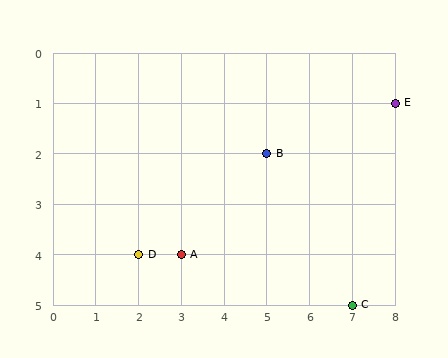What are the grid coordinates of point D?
Point D is at grid coordinates (2, 4).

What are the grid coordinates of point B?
Point B is at grid coordinates (5, 2).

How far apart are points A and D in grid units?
Points A and D are 1 column apart.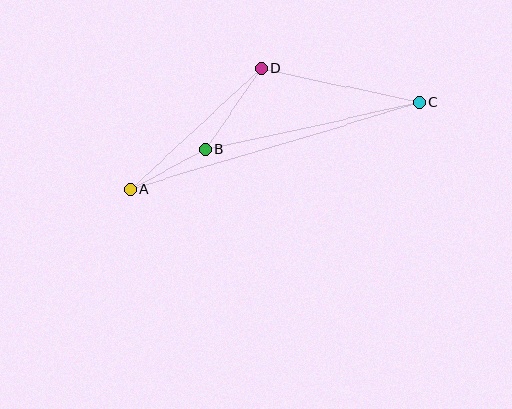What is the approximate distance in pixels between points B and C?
The distance between B and C is approximately 220 pixels.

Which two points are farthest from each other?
Points A and C are farthest from each other.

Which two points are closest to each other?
Points A and B are closest to each other.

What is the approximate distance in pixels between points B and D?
The distance between B and D is approximately 99 pixels.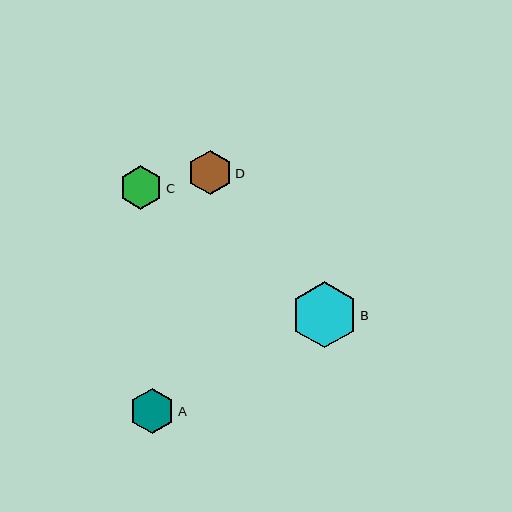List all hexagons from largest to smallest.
From largest to smallest: B, A, D, C.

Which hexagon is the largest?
Hexagon B is the largest with a size of approximately 66 pixels.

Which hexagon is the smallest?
Hexagon C is the smallest with a size of approximately 44 pixels.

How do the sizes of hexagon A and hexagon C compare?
Hexagon A and hexagon C are approximately the same size.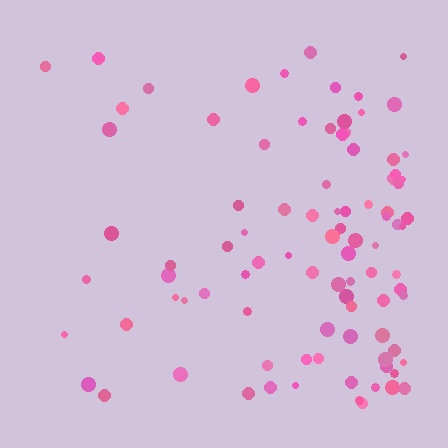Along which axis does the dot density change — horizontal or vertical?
Horizontal.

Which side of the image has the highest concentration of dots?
The right.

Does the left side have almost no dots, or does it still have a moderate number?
Still a moderate number, just noticeably fewer than the right.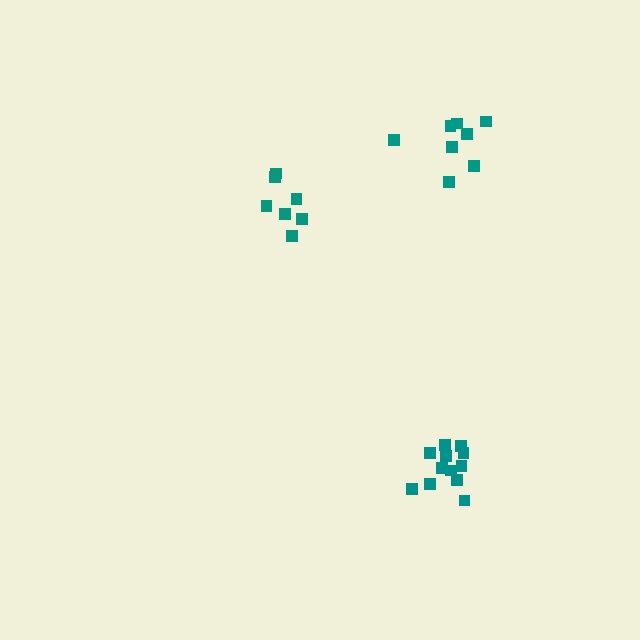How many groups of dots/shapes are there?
There are 3 groups.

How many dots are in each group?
Group 1: 12 dots, Group 2: 7 dots, Group 3: 8 dots (27 total).